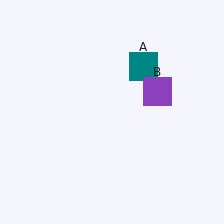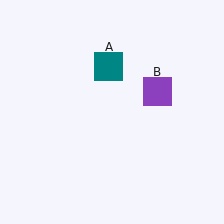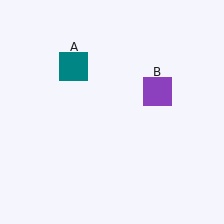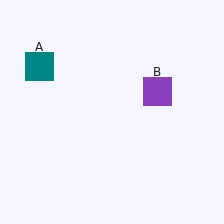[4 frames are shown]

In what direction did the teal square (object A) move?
The teal square (object A) moved left.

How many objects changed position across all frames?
1 object changed position: teal square (object A).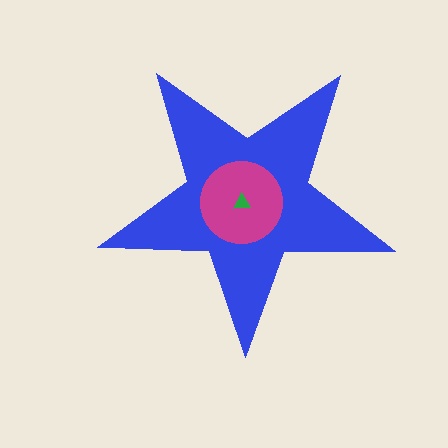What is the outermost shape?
The blue star.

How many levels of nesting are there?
3.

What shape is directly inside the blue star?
The magenta circle.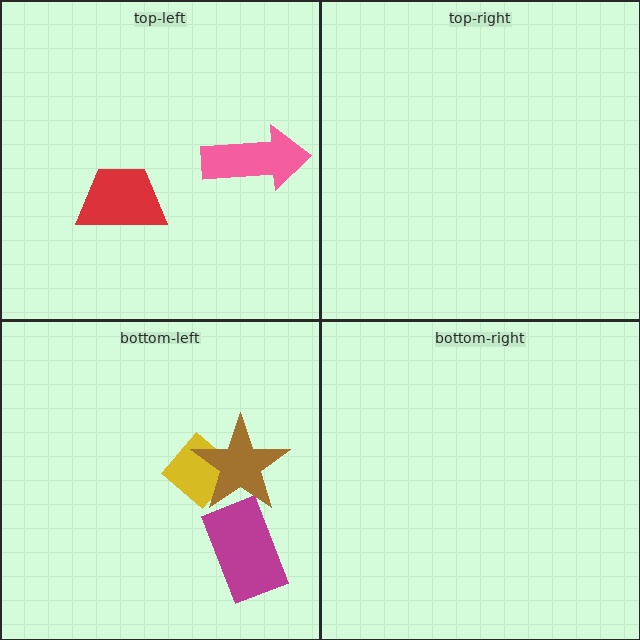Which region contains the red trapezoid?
The top-left region.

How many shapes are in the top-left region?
2.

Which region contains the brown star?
The bottom-left region.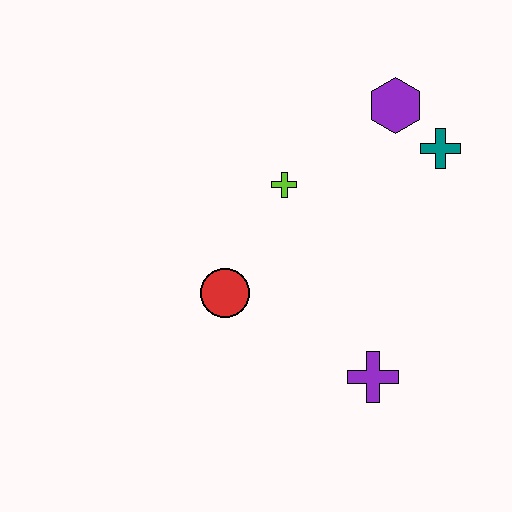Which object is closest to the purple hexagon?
The teal cross is closest to the purple hexagon.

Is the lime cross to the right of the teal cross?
No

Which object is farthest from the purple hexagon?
The purple cross is farthest from the purple hexagon.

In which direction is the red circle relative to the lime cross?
The red circle is below the lime cross.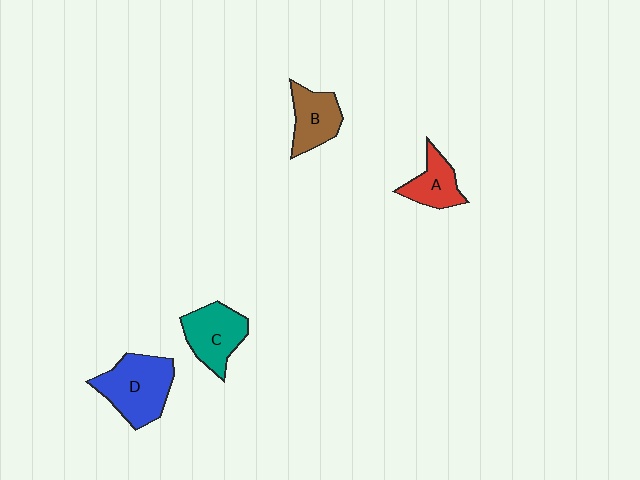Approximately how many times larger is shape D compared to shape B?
Approximately 1.5 times.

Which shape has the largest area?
Shape D (blue).